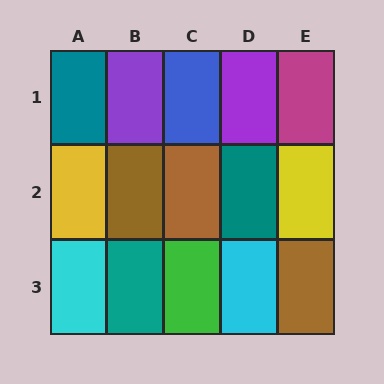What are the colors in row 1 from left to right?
Teal, purple, blue, purple, magenta.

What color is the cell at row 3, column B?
Teal.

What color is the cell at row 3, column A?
Cyan.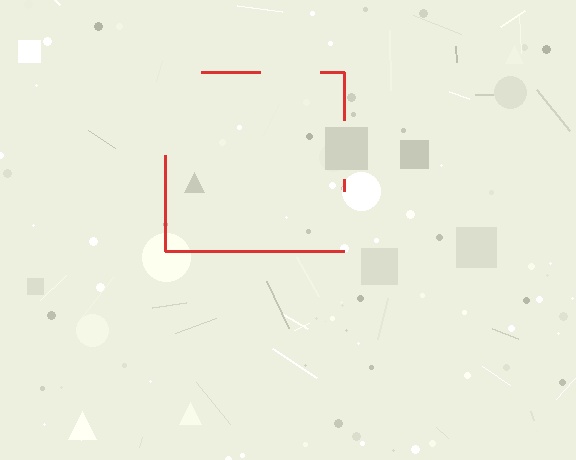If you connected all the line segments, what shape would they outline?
They would outline a square.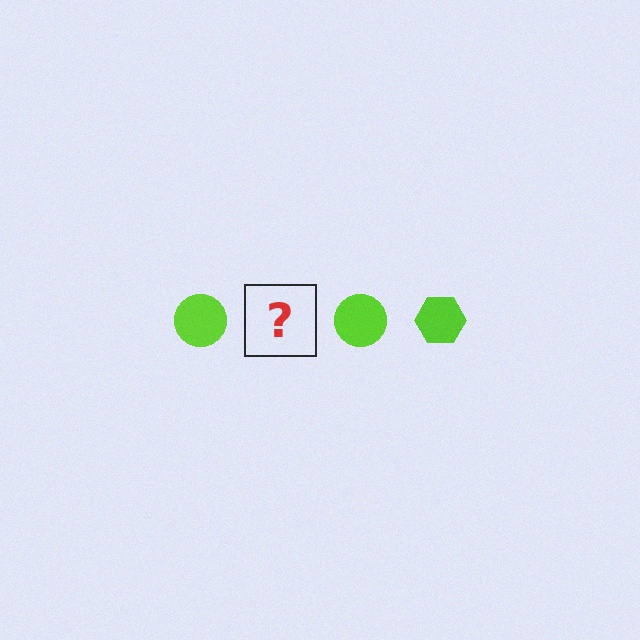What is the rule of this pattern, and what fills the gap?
The rule is that the pattern cycles through circle, hexagon shapes in lime. The gap should be filled with a lime hexagon.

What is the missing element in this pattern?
The missing element is a lime hexagon.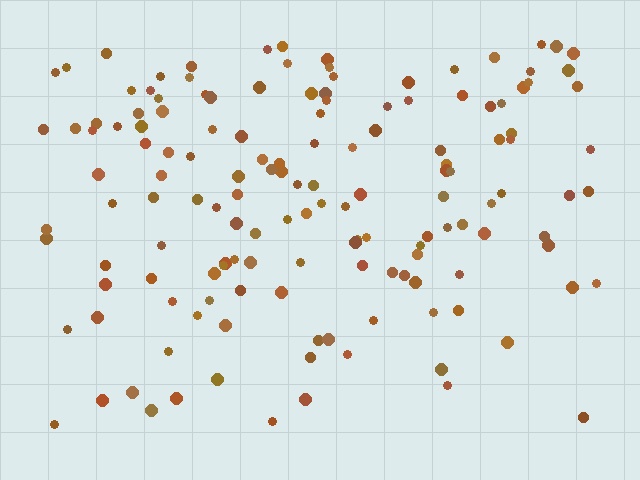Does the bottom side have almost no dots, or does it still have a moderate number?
Still a moderate number, just noticeably fewer than the top.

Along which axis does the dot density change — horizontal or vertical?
Vertical.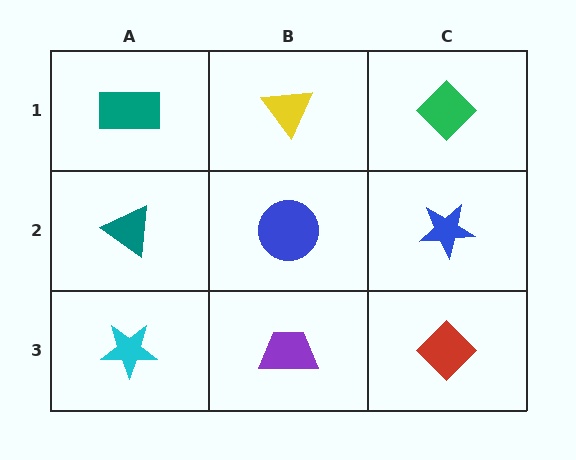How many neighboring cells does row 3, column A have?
2.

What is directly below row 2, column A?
A cyan star.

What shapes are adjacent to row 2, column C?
A green diamond (row 1, column C), a red diamond (row 3, column C), a blue circle (row 2, column B).